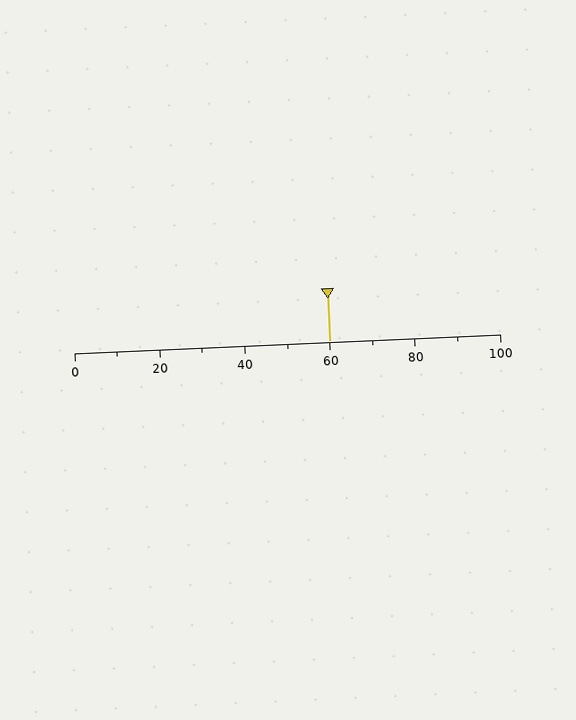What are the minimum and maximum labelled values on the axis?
The axis runs from 0 to 100.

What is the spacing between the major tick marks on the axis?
The major ticks are spaced 20 apart.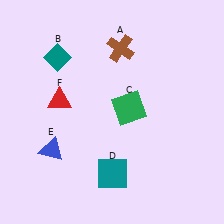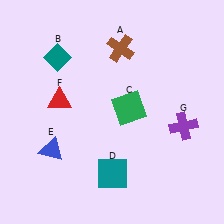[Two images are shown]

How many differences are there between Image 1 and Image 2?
There is 1 difference between the two images.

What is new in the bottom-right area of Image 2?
A purple cross (G) was added in the bottom-right area of Image 2.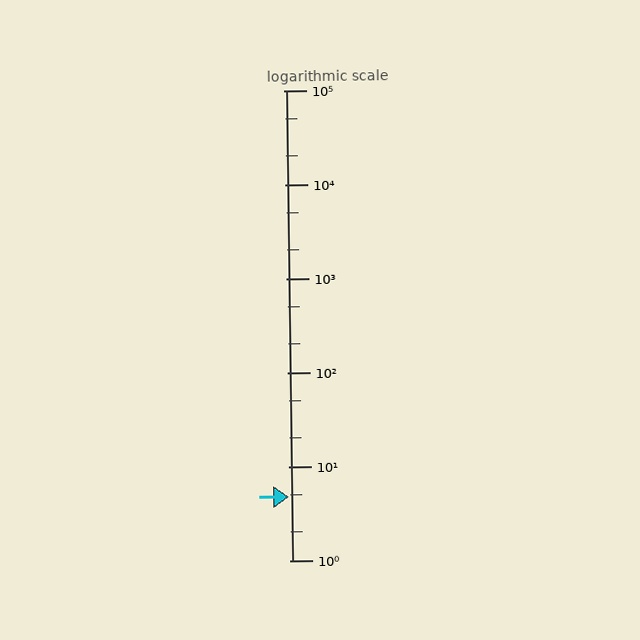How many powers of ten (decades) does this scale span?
The scale spans 5 decades, from 1 to 100000.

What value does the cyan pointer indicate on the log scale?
The pointer indicates approximately 4.7.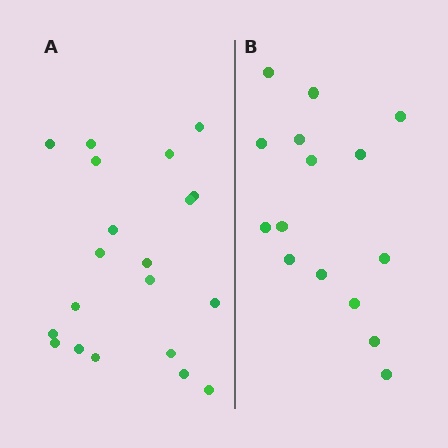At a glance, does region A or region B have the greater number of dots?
Region A (the left region) has more dots.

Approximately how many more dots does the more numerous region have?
Region A has about 5 more dots than region B.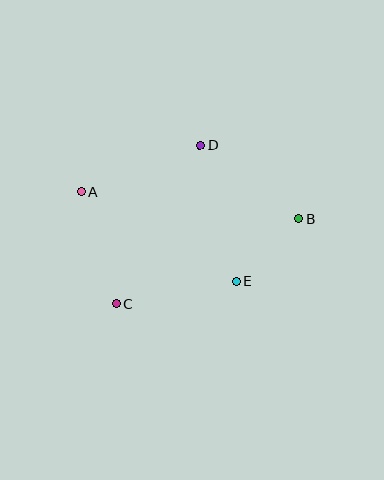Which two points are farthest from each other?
Points A and B are farthest from each other.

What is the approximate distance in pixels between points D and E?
The distance between D and E is approximately 141 pixels.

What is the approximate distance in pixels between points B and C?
The distance between B and C is approximately 202 pixels.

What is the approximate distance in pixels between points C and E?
The distance between C and E is approximately 122 pixels.